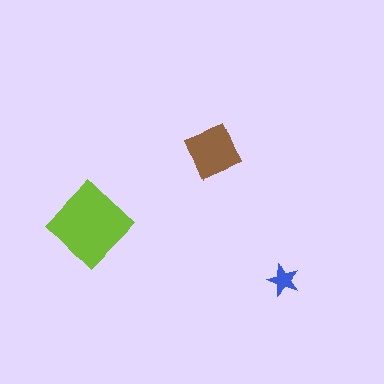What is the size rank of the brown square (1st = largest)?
2nd.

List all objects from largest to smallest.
The lime diamond, the brown square, the blue star.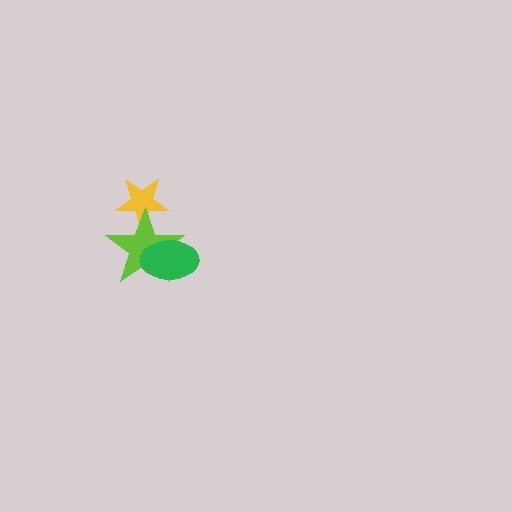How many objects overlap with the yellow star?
1 object overlaps with the yellow star.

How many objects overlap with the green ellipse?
1 object overlaps with the green ellipse.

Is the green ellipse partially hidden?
No, no other shape covers it.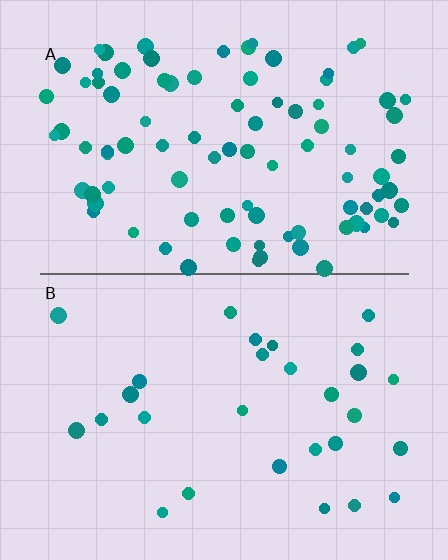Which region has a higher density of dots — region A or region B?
A (the top).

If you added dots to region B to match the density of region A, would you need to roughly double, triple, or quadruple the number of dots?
Approximately triple.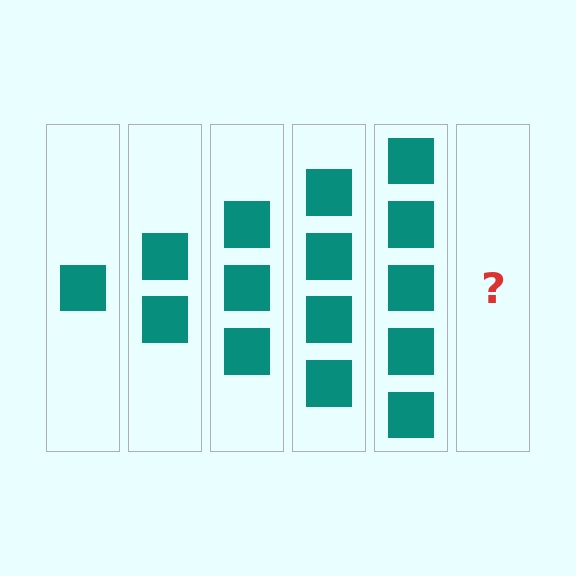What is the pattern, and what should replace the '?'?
The pattern is that each step adds one more square. The '?' should be 6 squares.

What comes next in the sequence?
The next element should be 6 squares.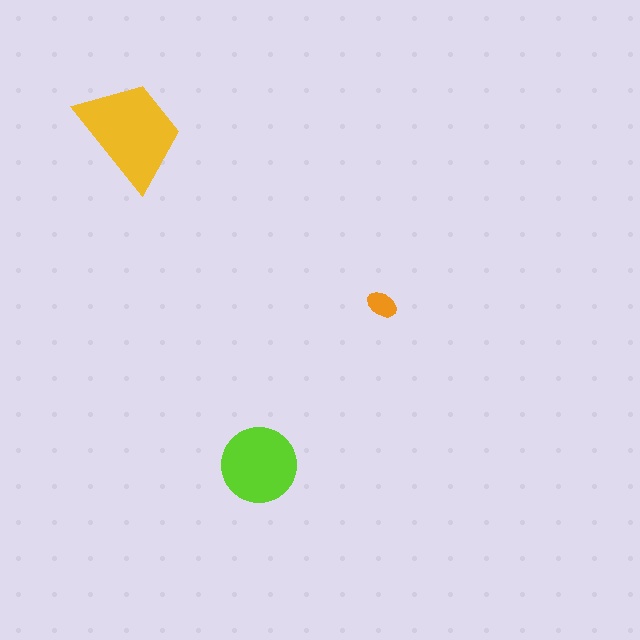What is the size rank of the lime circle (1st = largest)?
2nd.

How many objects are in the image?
There are 3 objects in the image.